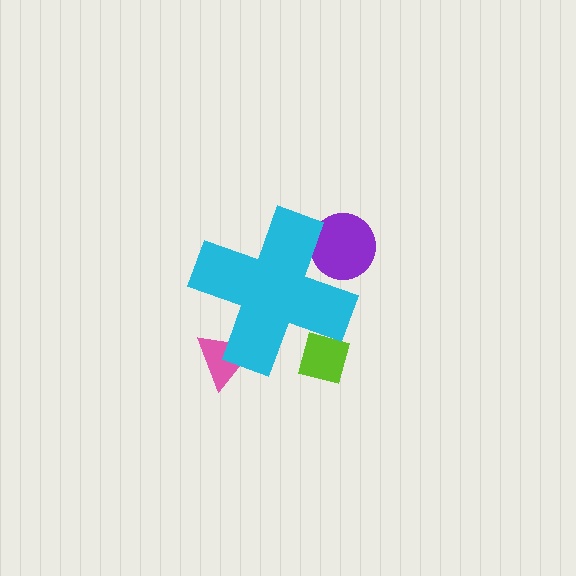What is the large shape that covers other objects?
A cyan cross.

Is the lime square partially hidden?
Yes, the lime square is partially hidden behind the cyan cross.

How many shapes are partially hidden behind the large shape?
3 shapes are partially hidden.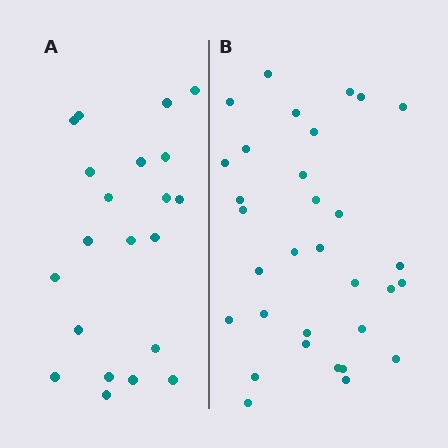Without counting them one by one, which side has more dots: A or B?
Region B (the right region) has more dots.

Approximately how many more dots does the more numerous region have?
Region B has roughly 12 or so more dots than region A.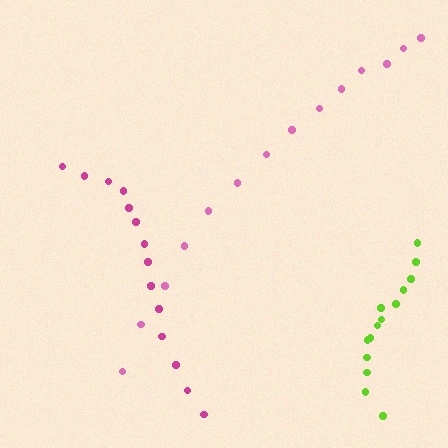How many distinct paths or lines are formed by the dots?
There are 3 distinct paths.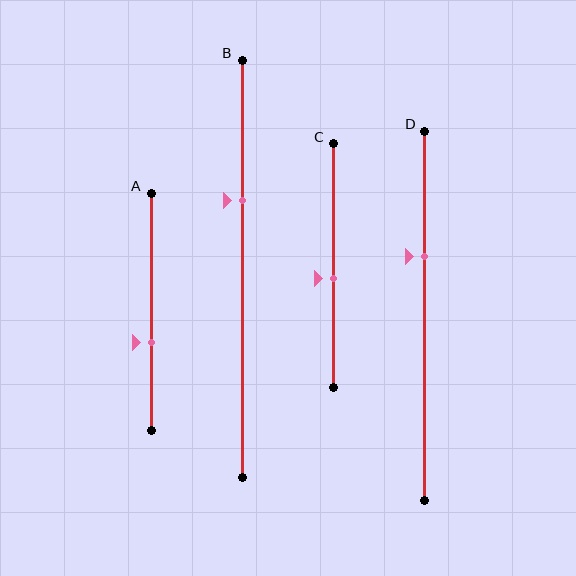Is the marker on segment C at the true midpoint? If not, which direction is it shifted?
No, the marker on segment C is shifted downward by about 5% of the segment length.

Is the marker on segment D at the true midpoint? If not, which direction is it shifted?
No, the marker on segment D is shifted upward by about 16% of the segment length.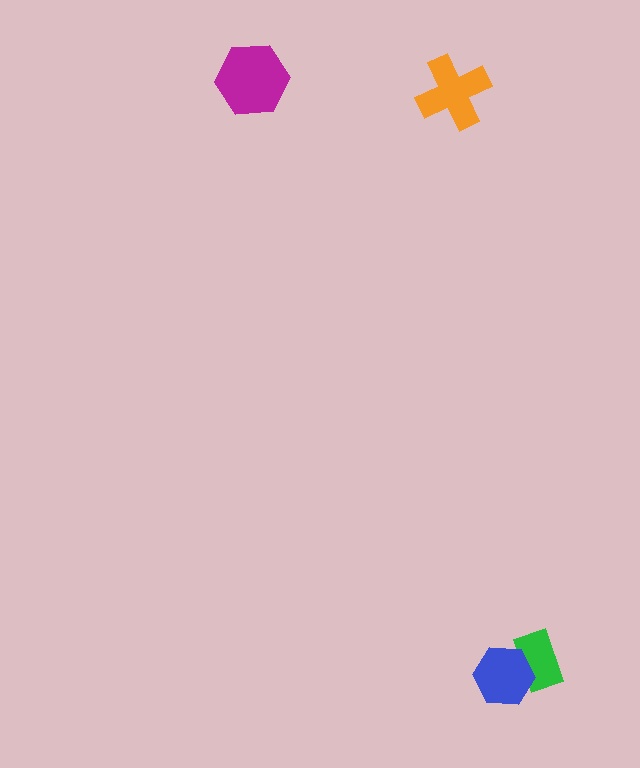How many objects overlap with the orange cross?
0 objects overlap with the orange cross.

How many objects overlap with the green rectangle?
1 object overlaps with the green rectangle.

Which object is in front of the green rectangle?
The blue hexagon is in front of the green rectangle.